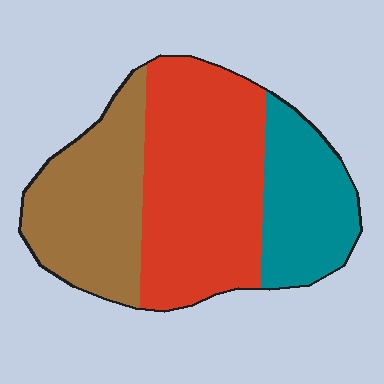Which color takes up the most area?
Red, at roughly 45%.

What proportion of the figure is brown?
Brown covers about 30% of the figure.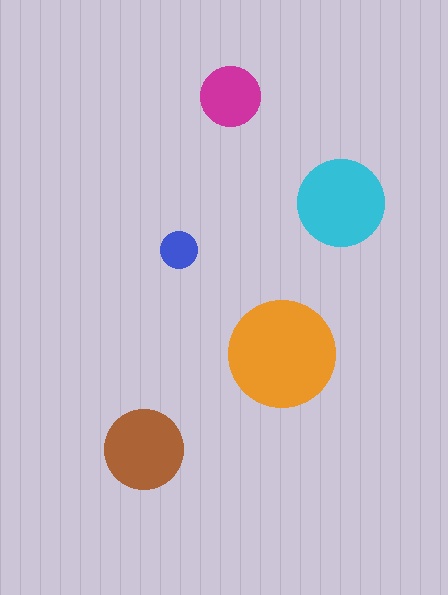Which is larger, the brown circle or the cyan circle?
The cyan one.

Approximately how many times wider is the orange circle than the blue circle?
About 3 times wider.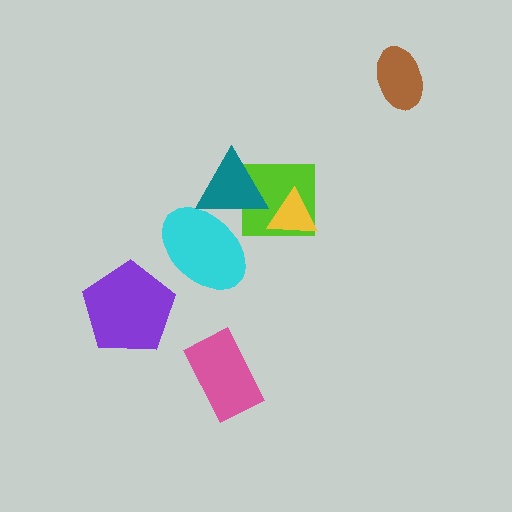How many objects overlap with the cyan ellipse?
1 object overlaps with the cyan ellipse.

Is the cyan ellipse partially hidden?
No, no other shape covers it.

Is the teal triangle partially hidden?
Yes, it is partially covered by another shape.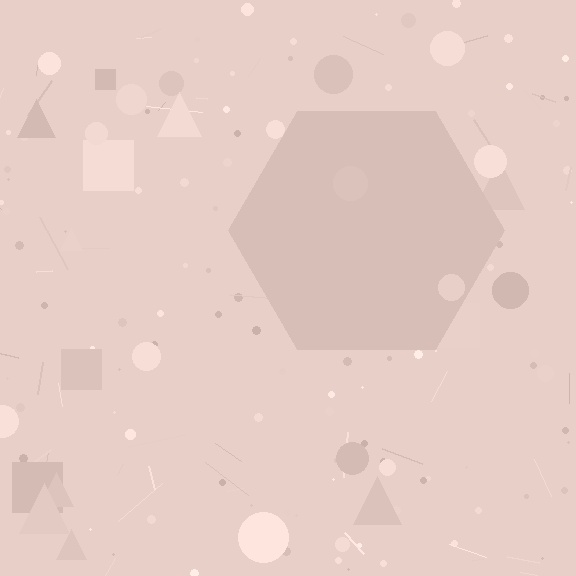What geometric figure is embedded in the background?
A hexagon is embedded in the background.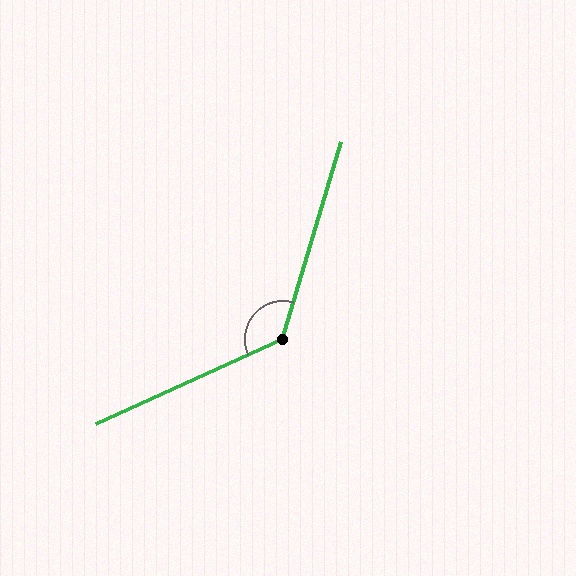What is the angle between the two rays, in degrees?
Approximately 131 degrees.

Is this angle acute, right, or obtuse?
It is obtuse.